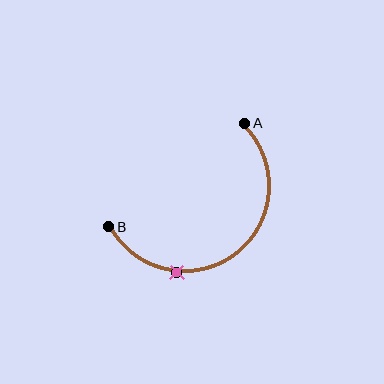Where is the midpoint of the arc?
The arc midpoint is the point on the curve farthest from the straight line joining A and B. It sits below and to the right of that line.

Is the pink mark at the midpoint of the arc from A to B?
No. The pink mark lies on the arc but is closer to endpoint B. The arc midpoint would be at the point on the curve equidistant along the arc from both A and B.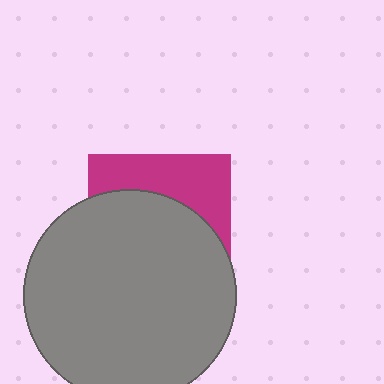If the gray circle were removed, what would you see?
You would see the complete magenta square.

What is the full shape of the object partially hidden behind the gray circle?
The partially hidden object is a magenta square.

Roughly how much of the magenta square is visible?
A small part of it is visible (roughly 35%).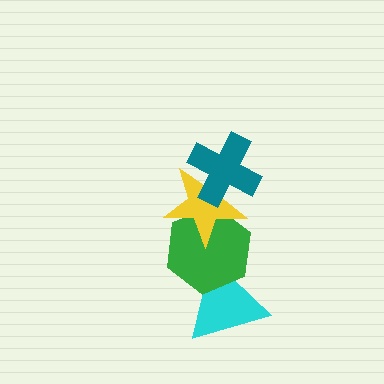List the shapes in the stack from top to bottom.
From top to bottom: the teal cross, the yellow star, the green hexagon, the cyan triangle.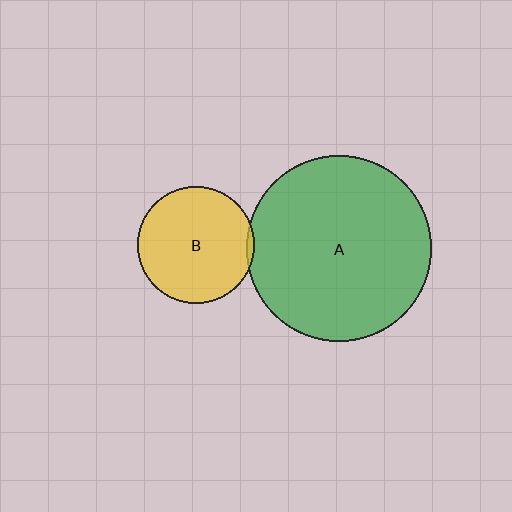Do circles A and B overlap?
Yes.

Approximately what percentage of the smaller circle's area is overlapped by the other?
Approximately 5%.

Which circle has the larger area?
Circle A (green).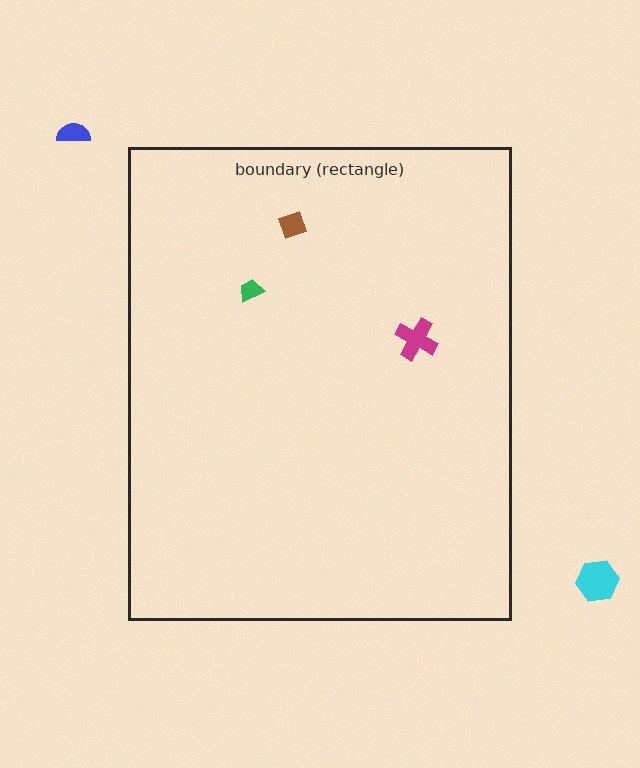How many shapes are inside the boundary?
3 inside, 2 outside.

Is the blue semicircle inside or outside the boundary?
Outside.